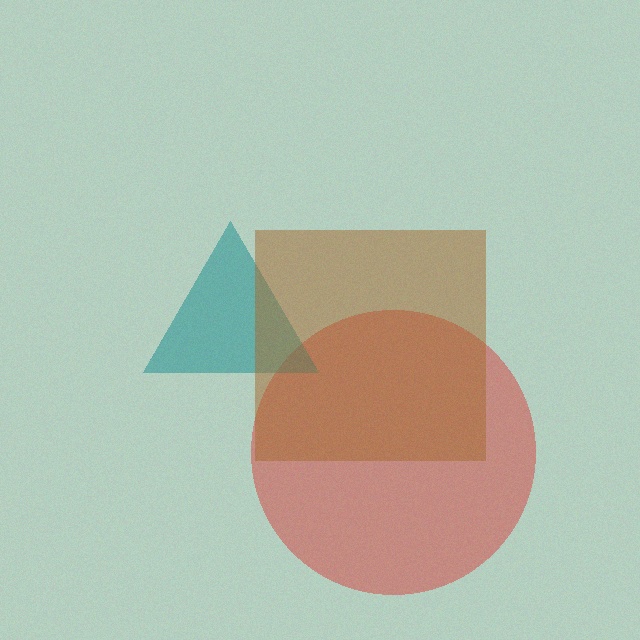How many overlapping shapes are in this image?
There are 3 overlapping shapes in the image.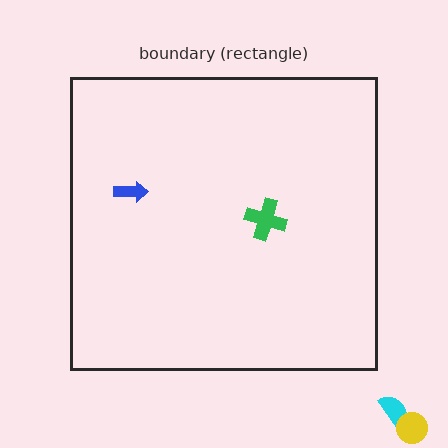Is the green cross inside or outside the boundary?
Inside.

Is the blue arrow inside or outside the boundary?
Inside.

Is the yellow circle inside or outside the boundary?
Outside.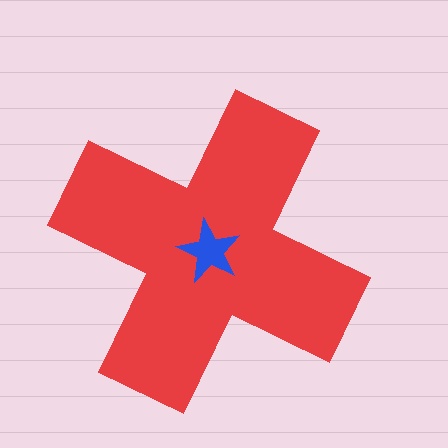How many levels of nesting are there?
2.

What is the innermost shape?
The blue star.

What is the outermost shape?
The red cross.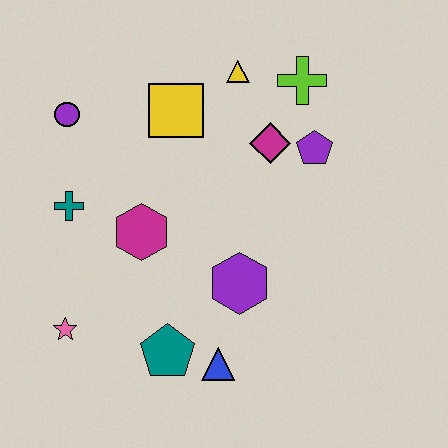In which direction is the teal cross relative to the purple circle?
The teal cross is below the purple circle.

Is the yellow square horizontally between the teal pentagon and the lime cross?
Yes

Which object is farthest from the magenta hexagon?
The lime cross is farthest from the magenta hexagon.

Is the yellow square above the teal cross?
Yes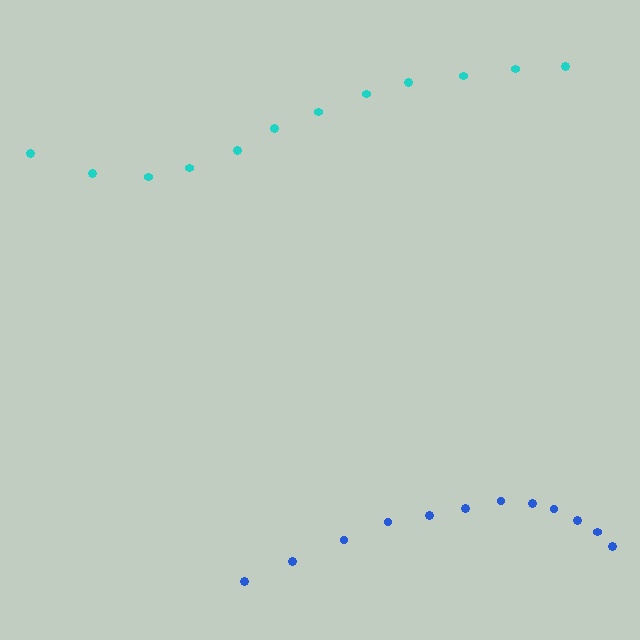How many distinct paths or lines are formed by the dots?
There are 2 distinct paths.